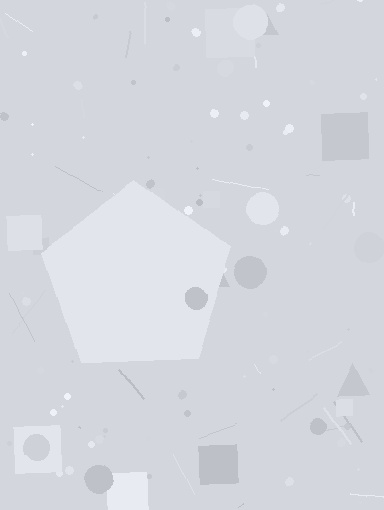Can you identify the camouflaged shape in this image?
The camouflaged shape is a pentagon.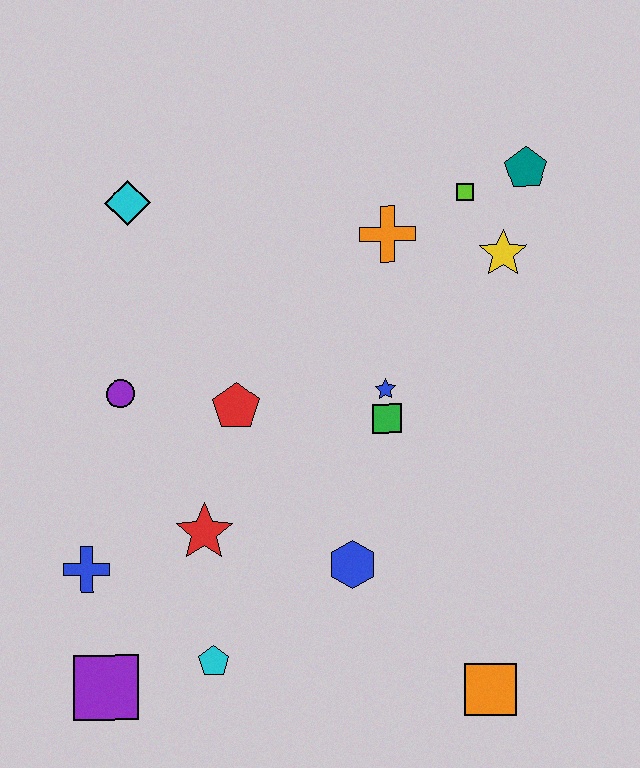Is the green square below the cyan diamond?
Yes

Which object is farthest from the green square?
The purple square is farthest from the green square.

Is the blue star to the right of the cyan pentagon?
Yes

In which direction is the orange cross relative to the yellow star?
The orange cross is to the left of the yellow star.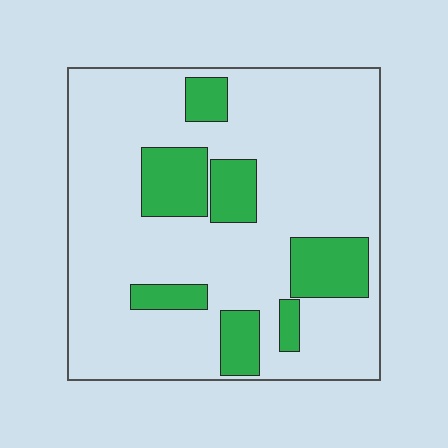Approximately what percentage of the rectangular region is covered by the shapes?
Approximately 20%.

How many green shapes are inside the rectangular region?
7.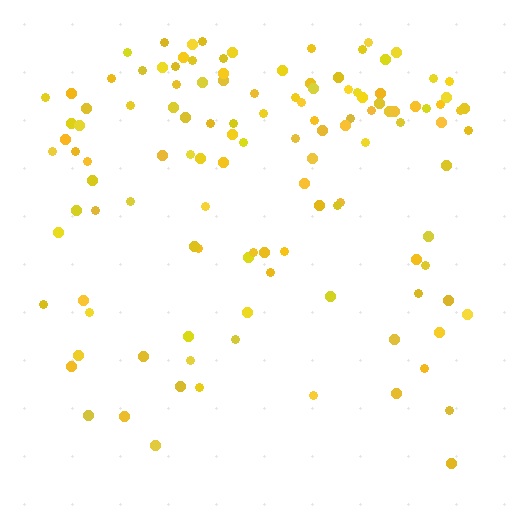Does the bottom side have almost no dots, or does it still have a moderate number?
Still a moderate number, just noticeably fewer than the top.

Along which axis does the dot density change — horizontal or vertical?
Vertical.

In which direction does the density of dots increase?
From bottom to top, with the top side densest.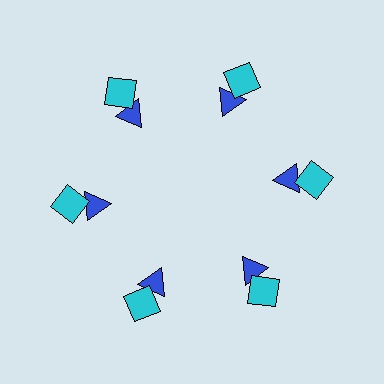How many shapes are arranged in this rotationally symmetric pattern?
There are 12 shapes, arranged in 6 groups of 2.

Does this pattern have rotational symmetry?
Yes, this pattern has 6-fold rotational symmetry. It looks the same after rotating 60 degrees around the center.